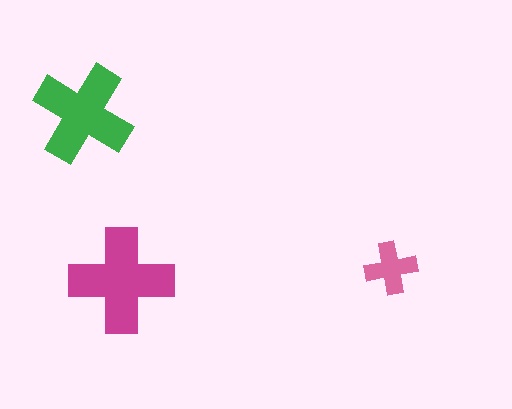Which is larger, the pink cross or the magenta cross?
The magenta one.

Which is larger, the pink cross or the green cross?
The green one.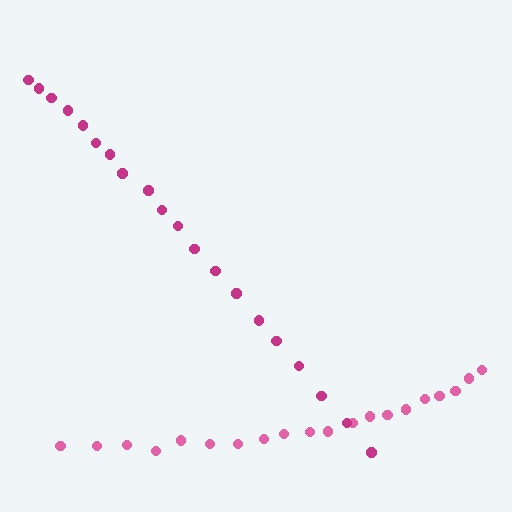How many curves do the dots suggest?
There are 2 distinct paths.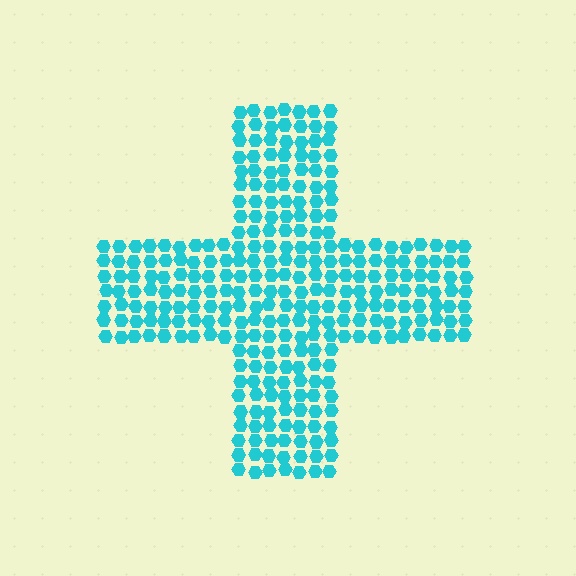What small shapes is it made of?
It is made of small hexagons.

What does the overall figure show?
The overall figure shows a cross.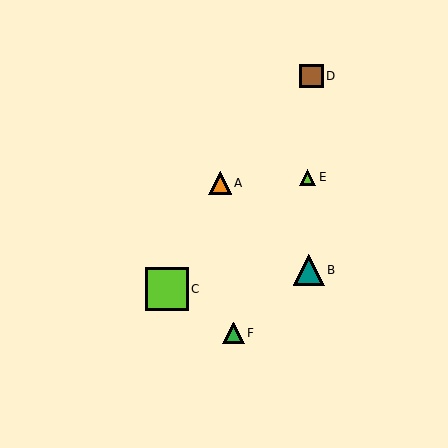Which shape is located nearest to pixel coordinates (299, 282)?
The teal triangle (labeled B) at (309, 270) is nearest to that location.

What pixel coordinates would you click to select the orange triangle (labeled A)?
Click at (220, 183) to select the orange triangle A.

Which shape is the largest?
The lime square (labeled C) is the largest.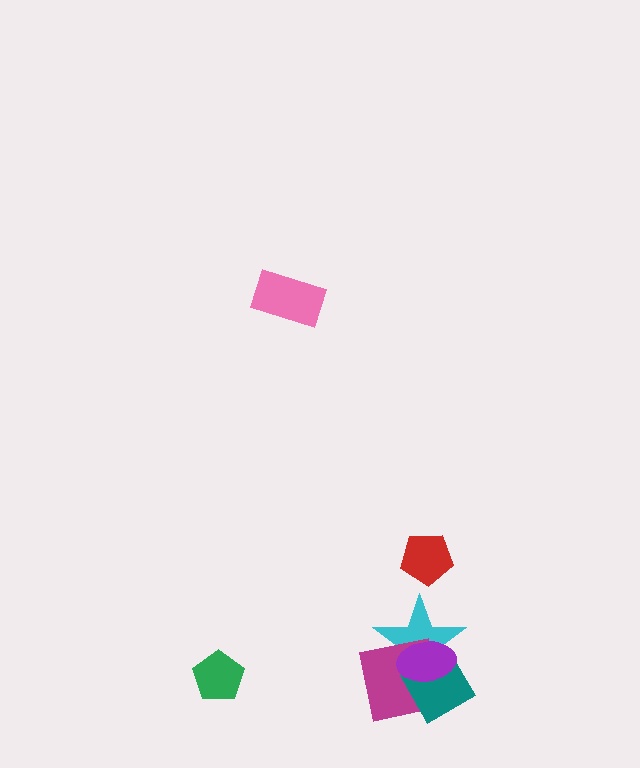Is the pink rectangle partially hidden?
No, no other shape covers it.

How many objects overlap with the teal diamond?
3 objects overlap with the teal diamond.